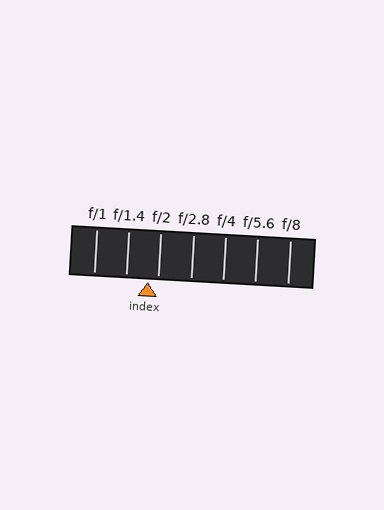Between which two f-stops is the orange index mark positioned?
The index mark is between f/1.4 and f/2.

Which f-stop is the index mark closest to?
The index mark is closest to f/2.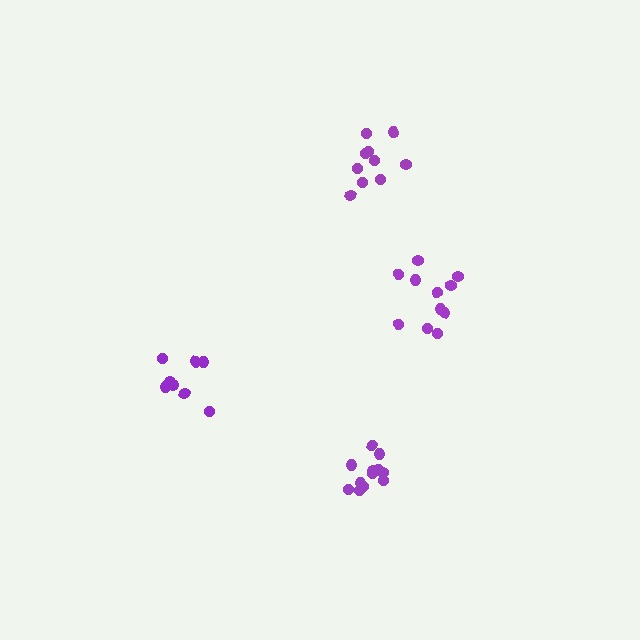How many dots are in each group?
Group 1: 11 dots, Group 2: 8 dots, Group 3: 10 dots, Group 4: 12 dots (41 total).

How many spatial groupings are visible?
There are 4 spatial groupings.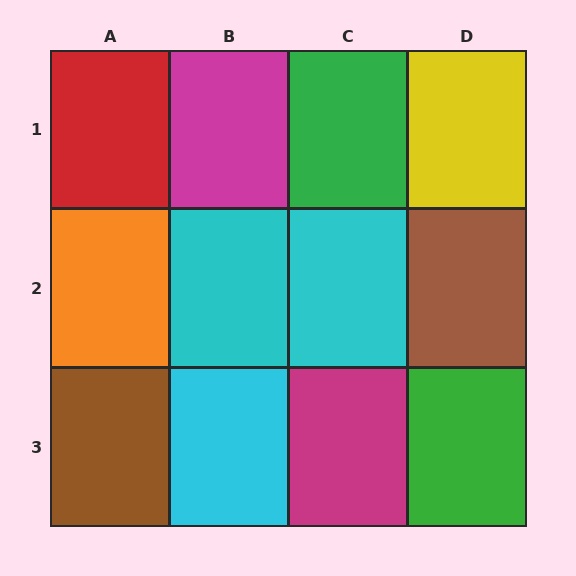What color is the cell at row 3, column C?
Magenta.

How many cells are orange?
1 cell is orange.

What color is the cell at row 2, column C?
Cyan.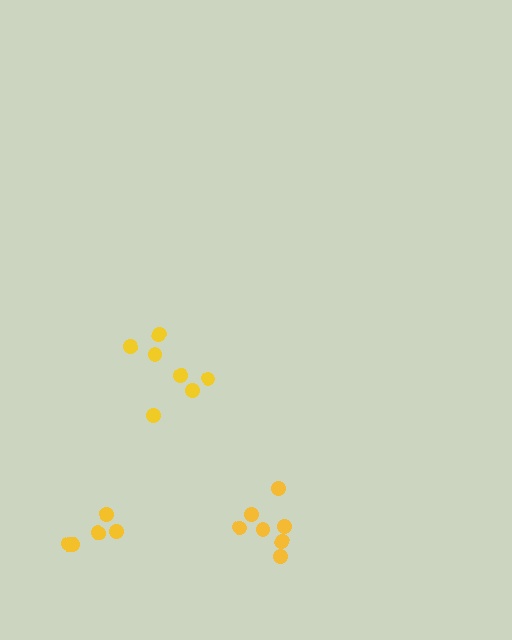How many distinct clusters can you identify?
There are 3 distinct clusters.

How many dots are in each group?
Group 1: 7 dots, Group 2: 5 dots, Group 3: 7 dots (19 total).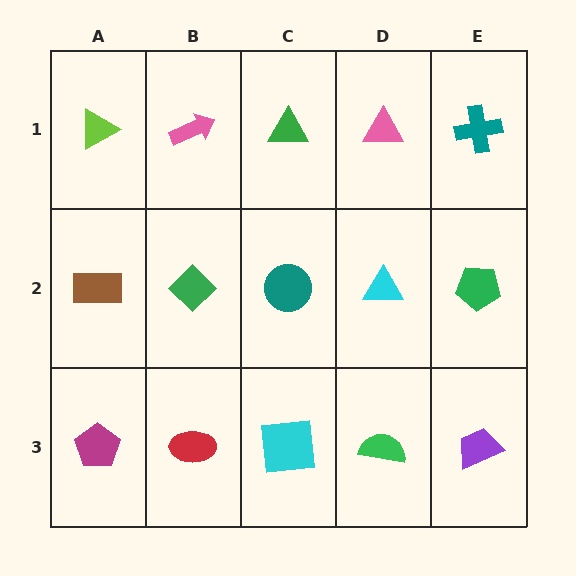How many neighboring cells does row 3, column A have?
2.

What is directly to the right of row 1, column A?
A pink arrow.